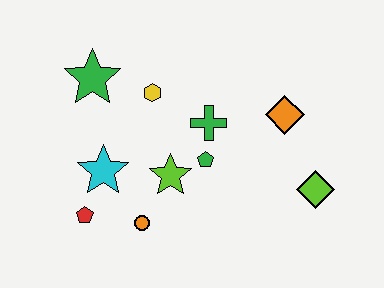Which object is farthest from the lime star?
The lime diamond is farthest from the lime star.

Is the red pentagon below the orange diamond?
Yes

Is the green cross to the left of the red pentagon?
No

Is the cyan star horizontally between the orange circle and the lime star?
No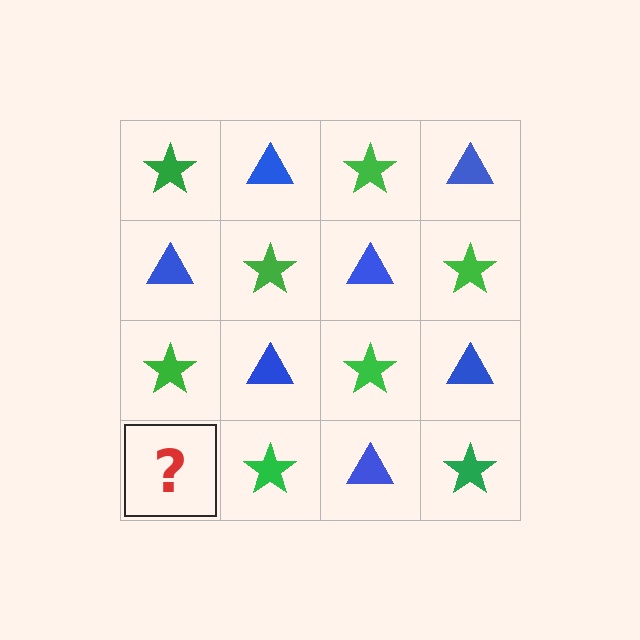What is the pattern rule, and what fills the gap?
The rule is that it alternates green star and blue triangle in a checkerboard pattern. The gap should be filled with a blue triangle.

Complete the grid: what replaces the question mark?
The question mark should be replaced with a blue triangle.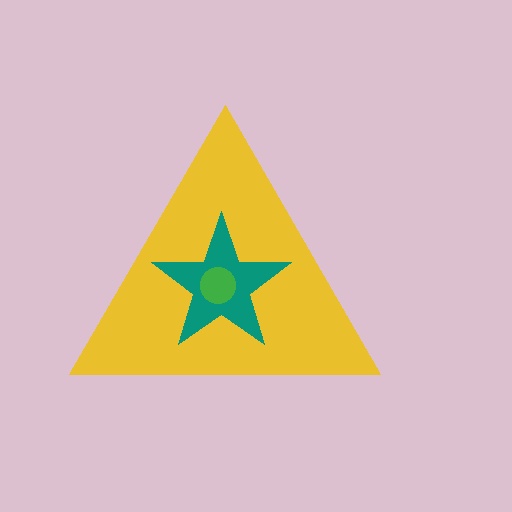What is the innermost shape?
The green circle.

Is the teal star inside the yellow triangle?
Yes.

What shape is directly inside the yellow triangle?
The teal star.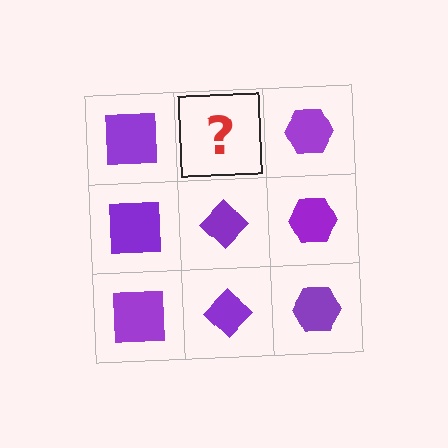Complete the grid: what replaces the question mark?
The question mark should be replaced with a purple diamond.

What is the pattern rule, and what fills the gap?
The rule is that each column has a consistent shape. The gap should be filled with a purple diamond.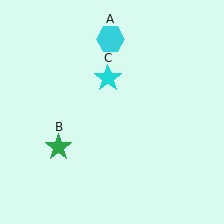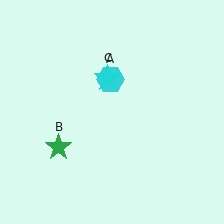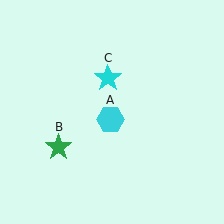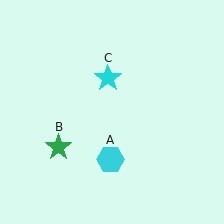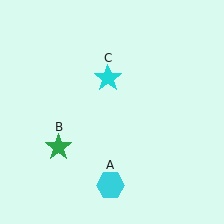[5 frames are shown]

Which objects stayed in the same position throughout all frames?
Green star (object B) and cyan star (object C) remained stationary.